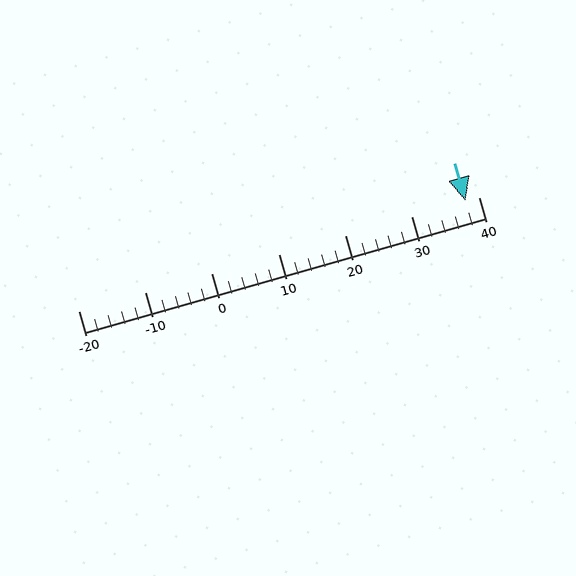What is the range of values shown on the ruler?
The ruler shows values from -20 to 40.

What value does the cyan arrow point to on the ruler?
The cyan arrow points to approximately 38.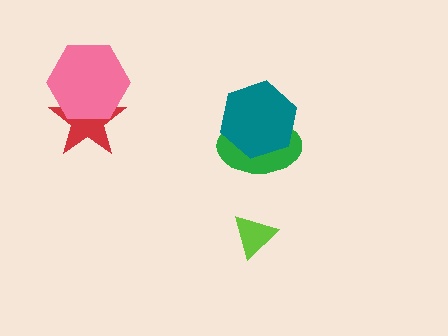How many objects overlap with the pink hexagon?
1 object overlaps with the pink hexagon.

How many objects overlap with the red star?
1 object overlaps with the red star.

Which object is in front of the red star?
The pink hexagon is in front of the red star.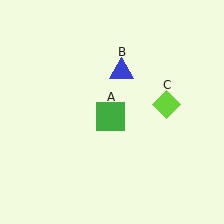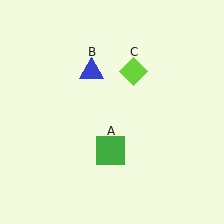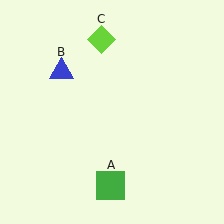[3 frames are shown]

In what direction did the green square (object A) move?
The green square (object A) moved down.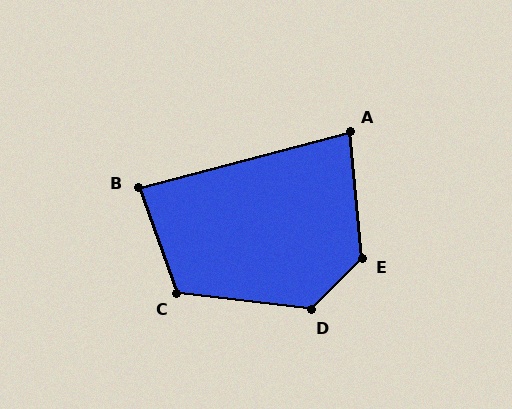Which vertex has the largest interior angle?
E, at approximately 130 degrees.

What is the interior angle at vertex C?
Approximately 117 degrees (obtuse).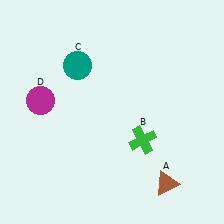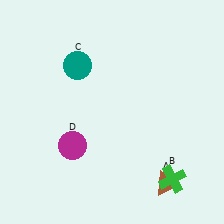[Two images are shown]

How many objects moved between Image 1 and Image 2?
2 objects moved between the two images.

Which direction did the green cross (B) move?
The green cross (B) moved down.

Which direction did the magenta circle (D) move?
The magenta circle (D) moved down.